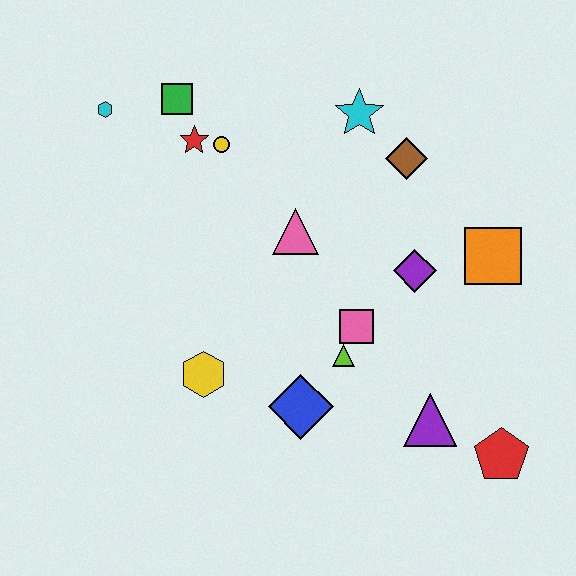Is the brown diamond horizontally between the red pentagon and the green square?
Yes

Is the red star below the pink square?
No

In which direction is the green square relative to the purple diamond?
The green square is to the left of the purple diamond.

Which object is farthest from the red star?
The red pentagon is farthest from the red star.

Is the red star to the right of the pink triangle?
No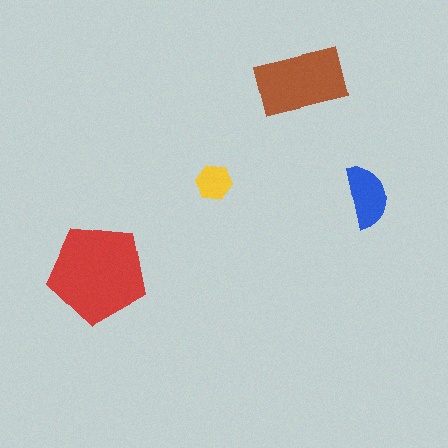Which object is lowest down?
The red pentagon is bottommost.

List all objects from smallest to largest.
The yellow hexagon, the blue semicircle, the brown rectangle, the red pentagon.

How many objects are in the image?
There are 4 objects in the image.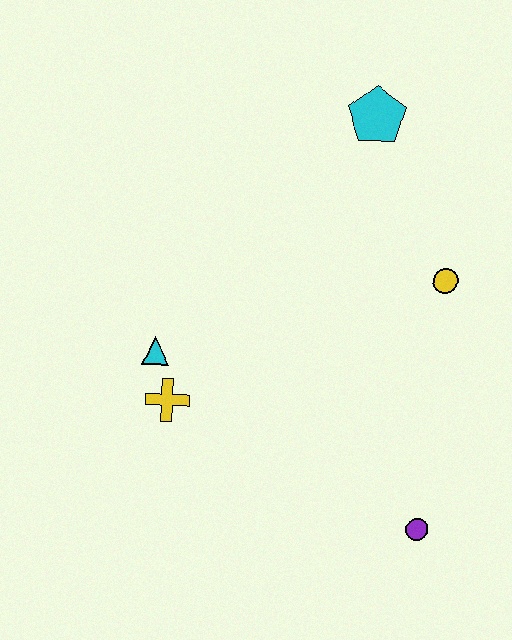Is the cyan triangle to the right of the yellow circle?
No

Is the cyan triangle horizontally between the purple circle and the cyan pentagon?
No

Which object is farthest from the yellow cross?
The cyan pentagon is farthest from the yellow cross.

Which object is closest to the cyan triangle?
The yellow cross is closest to the cyan triangle.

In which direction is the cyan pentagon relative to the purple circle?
The cyan pentagon is above the purple circle.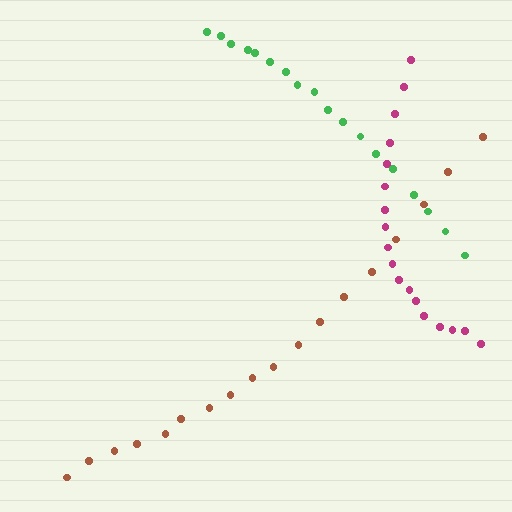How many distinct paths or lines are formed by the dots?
There are 3 distinct paths.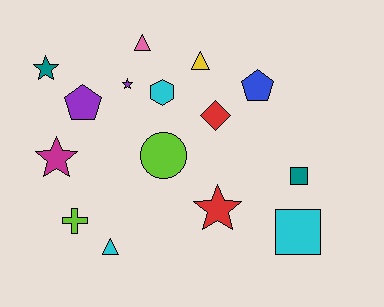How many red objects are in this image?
There are 2 red objects.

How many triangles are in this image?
There are 3 triangles.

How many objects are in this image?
There are 15 objects.